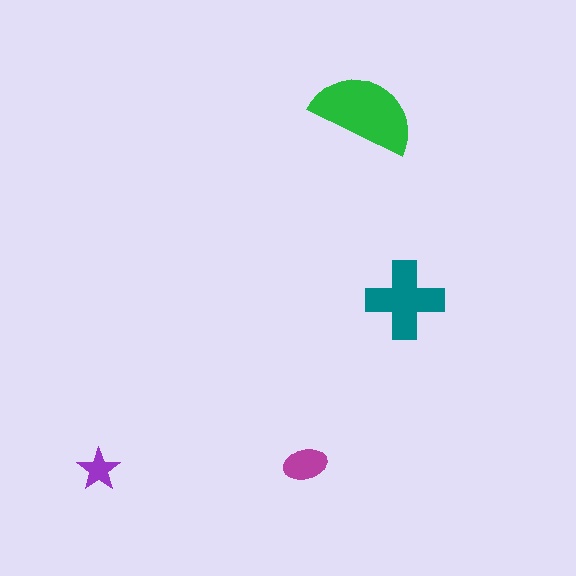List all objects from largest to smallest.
The green semicircle, the teal cross, the magenta ellipse, the purple star.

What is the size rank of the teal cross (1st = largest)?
2nd.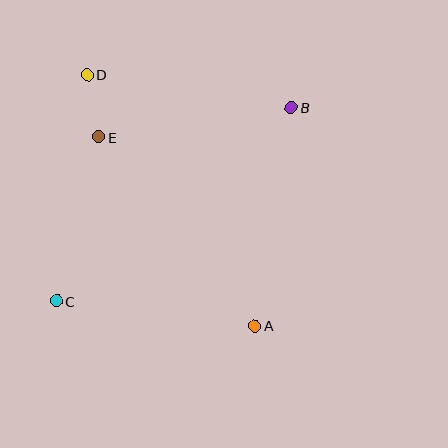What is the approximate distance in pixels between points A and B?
The distance between A and B is approximately 222 pixels.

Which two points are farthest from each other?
Points B and C are farthest from each other.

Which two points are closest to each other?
Points D and E are closest to each other.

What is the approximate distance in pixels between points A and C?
The distance between A and C is approximately 200 pixels.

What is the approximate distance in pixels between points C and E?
The distance between C and E is approximately 169 pixels.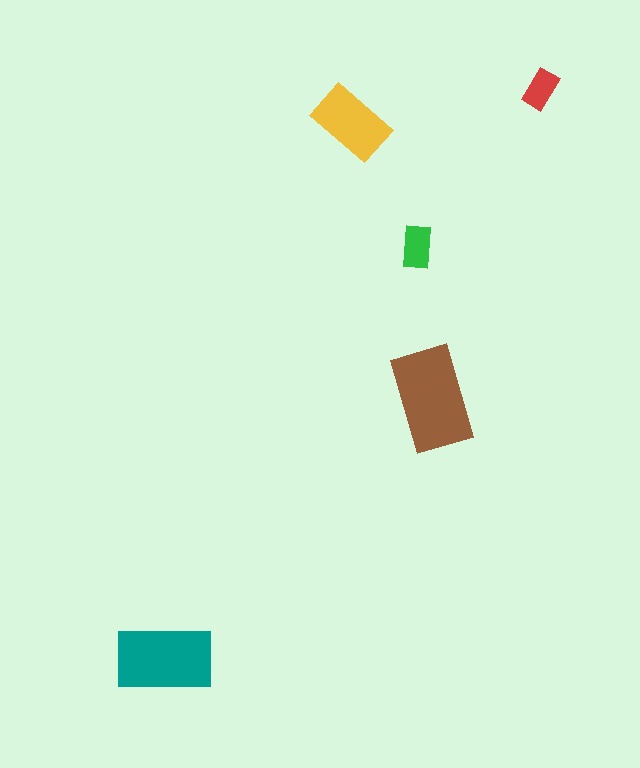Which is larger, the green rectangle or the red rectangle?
The green one.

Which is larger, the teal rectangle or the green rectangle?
The teal one.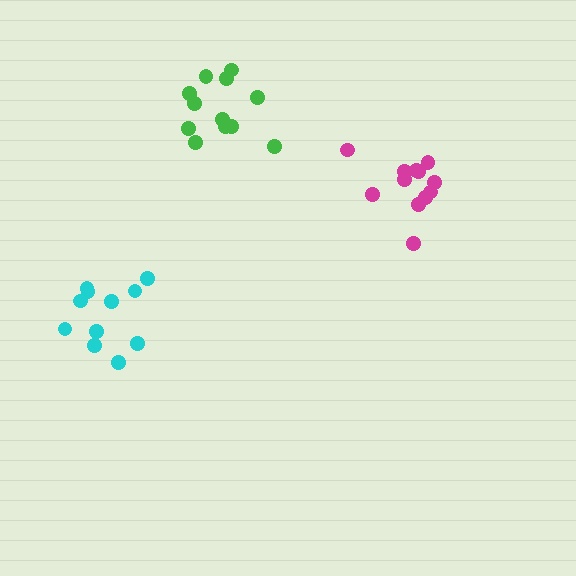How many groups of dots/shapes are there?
There are 3 groups.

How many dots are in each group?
Group 1: 12 dots, Group 2: 12 dots, Group 3: 11 dots (35 total).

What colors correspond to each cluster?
The clusters are colored: green, magenta, cyan.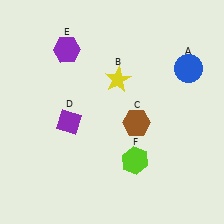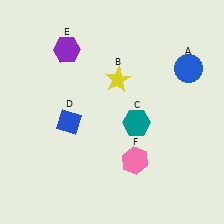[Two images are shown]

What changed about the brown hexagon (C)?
In Image 1, C is brown. In Image 2, it changed to teal.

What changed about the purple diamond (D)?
In Image 1, D is purple. In Image 2, it changed to blue.